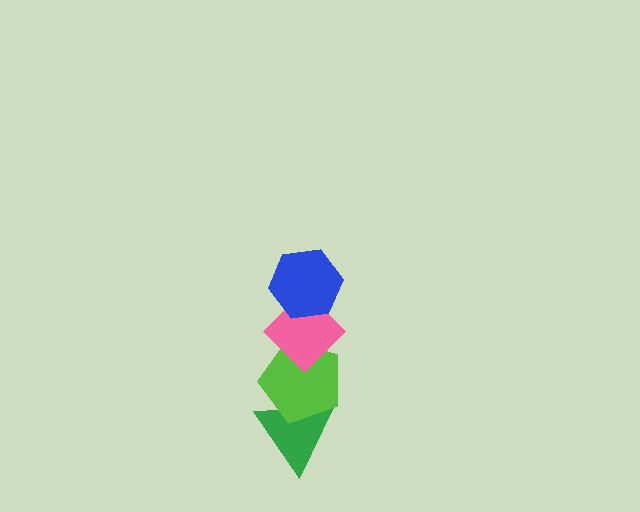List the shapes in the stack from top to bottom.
From top to bottom: the blue hexagon, the pink diamond, the lime pentagon, the green triangle.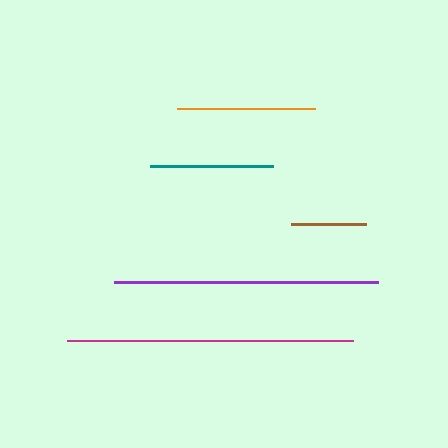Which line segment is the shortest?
The brown line is the shortest at approximately 75 pixels.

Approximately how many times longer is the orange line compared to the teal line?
The orange line is approximately 1.1 times the length of the teal line.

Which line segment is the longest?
The magenta line is the longest at approximately 286 pixels.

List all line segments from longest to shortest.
From longest to shortest: magenta, purple, orange, teal, brown.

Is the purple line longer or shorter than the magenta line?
The magenta line is longer than the purple line.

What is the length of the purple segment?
The purple segment is approximately 264 pixels long.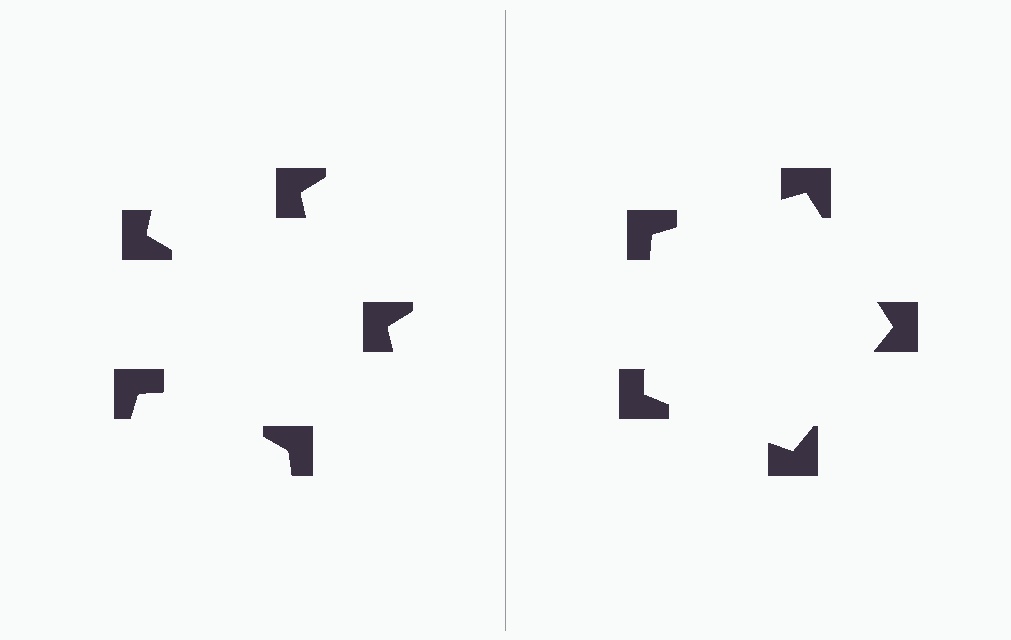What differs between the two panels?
The notched squares are positioned identically on both sides; only the wedge orientations differ. On the right they align to a pentagon; on the left they are misaligned.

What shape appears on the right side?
An illusory pentagon.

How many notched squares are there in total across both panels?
10 — 5 on each side.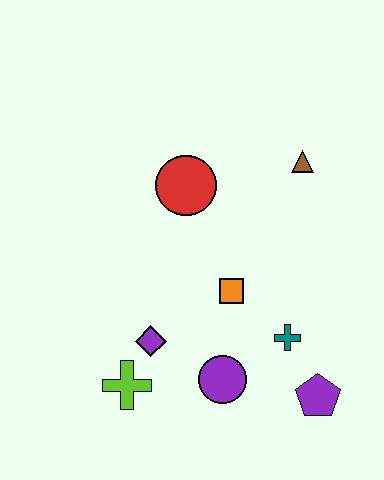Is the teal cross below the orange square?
Yes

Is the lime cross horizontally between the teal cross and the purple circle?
No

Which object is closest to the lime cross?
The purple diamond is closest to the lime cross.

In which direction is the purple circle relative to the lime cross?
The purple circle is to the right of the lime cross.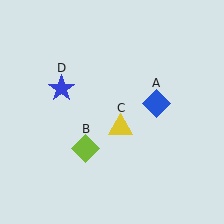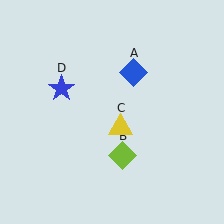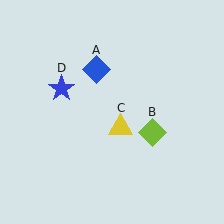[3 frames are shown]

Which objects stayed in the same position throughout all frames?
Yellow triangle (object C) and blue star (object D) remained stationary.